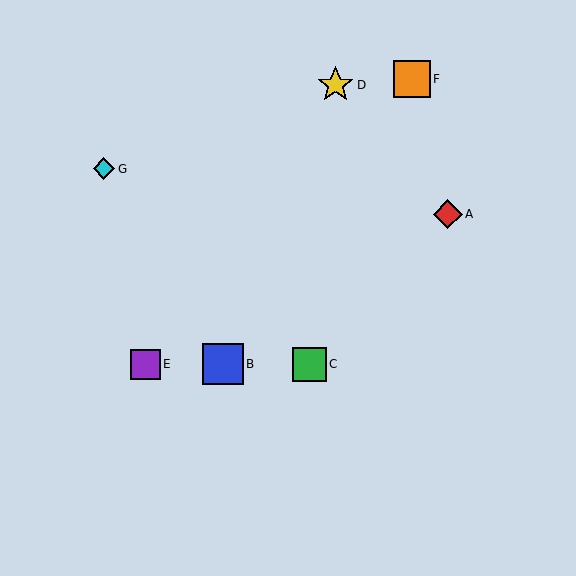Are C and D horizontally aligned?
No, C is at y≈364 and D is at y≈85.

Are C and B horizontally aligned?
Yes, both are at y≈364.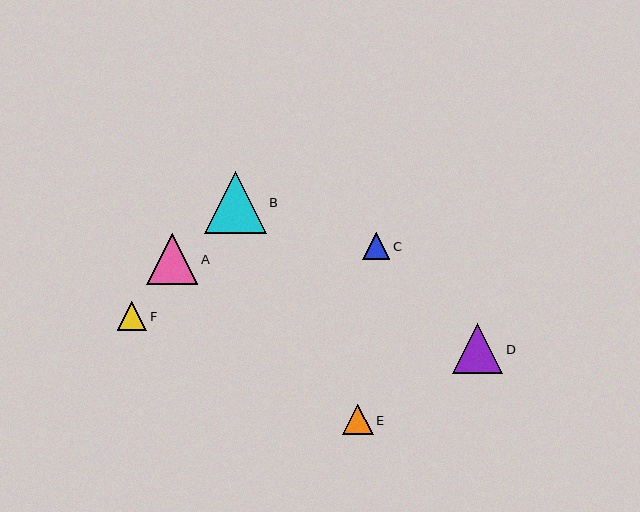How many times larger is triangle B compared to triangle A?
Triangle B is approximately 1.2 times the size of triangle A.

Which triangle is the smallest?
Triangle C is the smallest with a size of approximately 27 pixels.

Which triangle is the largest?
Triangle B is the largest with a size of approximately 62 pixels.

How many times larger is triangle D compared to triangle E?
Triangle D is approximately 1.6 times the size of triangle E.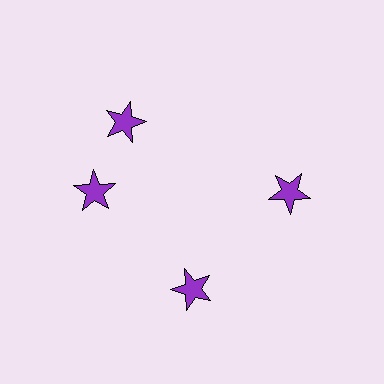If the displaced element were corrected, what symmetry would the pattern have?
It would have 4-fold rotational symmetry — the pattern would map onto itself every 90 degrees.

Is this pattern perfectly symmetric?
No. The 4 purple stars are arranged in a ring, but one element near the 12 o'clock position is rotated out of alignment along the ring, breaking the 4-fold rotational symmetry.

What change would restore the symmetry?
The symmetry would be restored by rotating it back into even spacing with its neighbors so that all 4 stars sit at equal angles and equal distance from the center.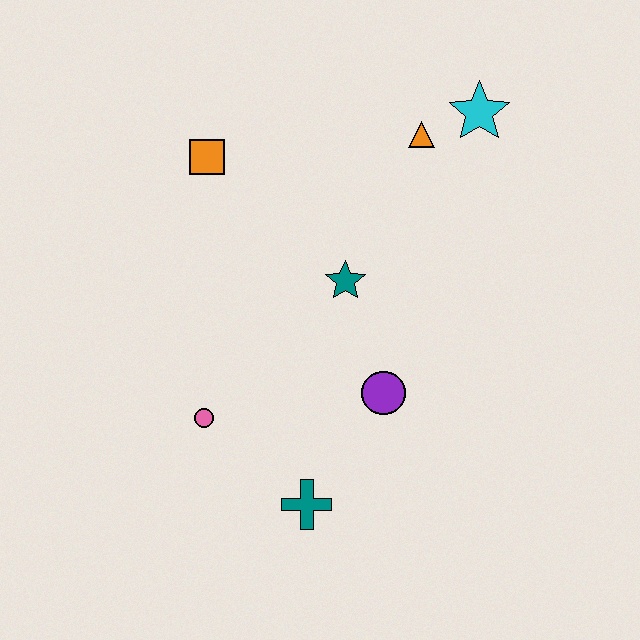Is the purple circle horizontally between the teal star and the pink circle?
No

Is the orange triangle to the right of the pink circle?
Yes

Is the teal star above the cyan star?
No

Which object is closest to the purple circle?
The teal star is closest to the purple circle.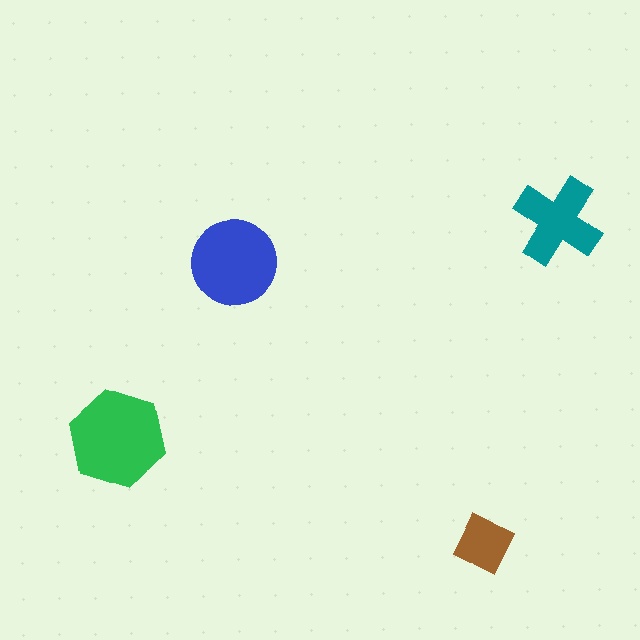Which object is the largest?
The green hexagon.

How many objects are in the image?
There are 4 objects in the image.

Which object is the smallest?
The brown diamond.